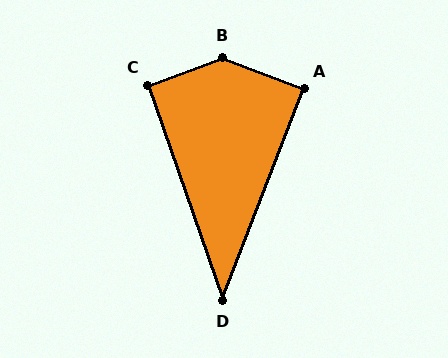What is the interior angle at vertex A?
Approximately 89 degrees (approximately right).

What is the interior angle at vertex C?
Approximately 91 degrees (approximately right).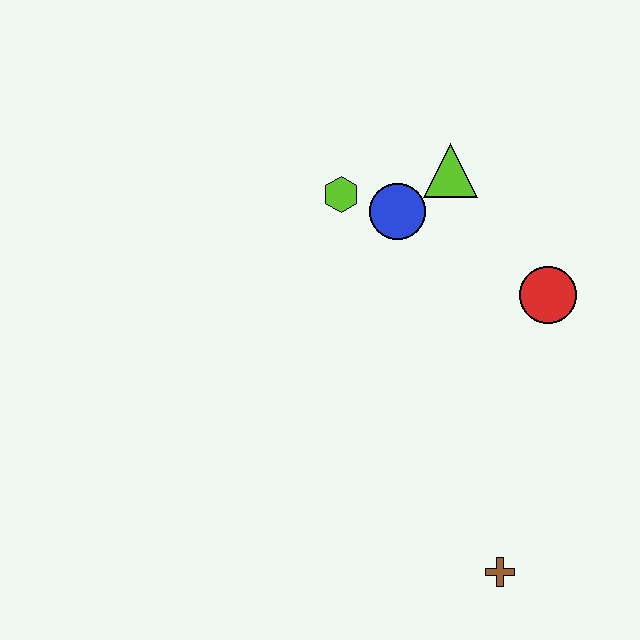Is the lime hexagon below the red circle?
No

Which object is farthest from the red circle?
The brown cross is farthest from the red circle.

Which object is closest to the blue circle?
The lime hexagon is closest to the blue circle.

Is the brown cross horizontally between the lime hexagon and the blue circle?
No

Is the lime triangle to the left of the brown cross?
Yes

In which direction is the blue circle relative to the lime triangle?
The blue circle is to the left of the lime triangle.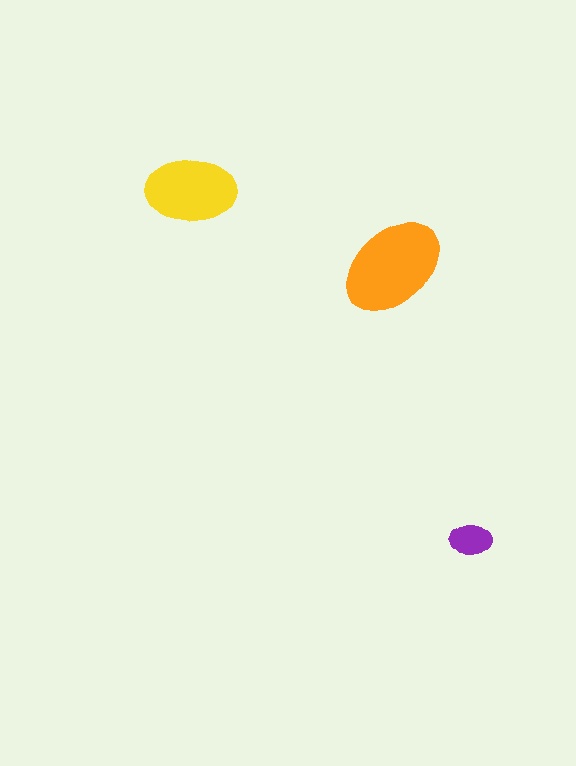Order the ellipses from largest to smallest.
the orange one, the yellow one, the purple one.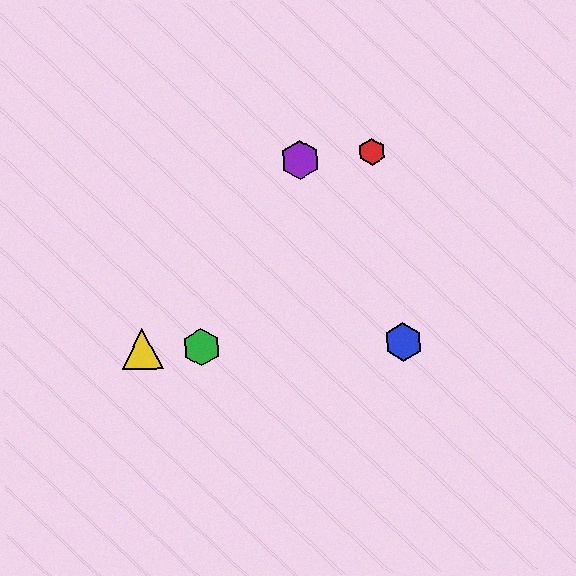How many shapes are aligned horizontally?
3 shapes (the blue hexagon, the green hexagon, the yellow triangle) are aligned horizontally.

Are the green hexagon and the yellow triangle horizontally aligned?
Yes, both are at y≈347.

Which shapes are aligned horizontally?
The blue hexagon, the green hexagon, the yellow triangle are aligned horizontally.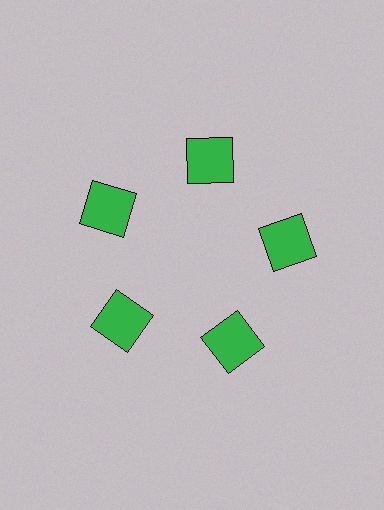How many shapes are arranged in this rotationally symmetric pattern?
There are 5 shapes, arranged in 5 groups of 1.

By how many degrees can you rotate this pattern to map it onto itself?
The pattern maps onto itself every 72 degrees of rotation.